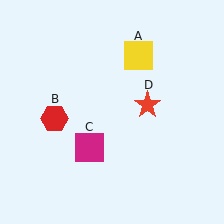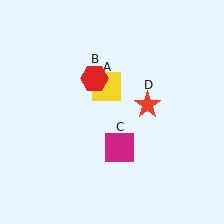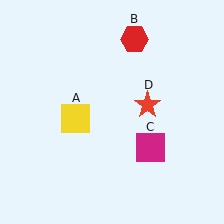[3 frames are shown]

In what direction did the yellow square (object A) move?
The yellow square (object A) moved down and to the left.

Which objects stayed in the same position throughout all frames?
Red star (object D) remained stationary.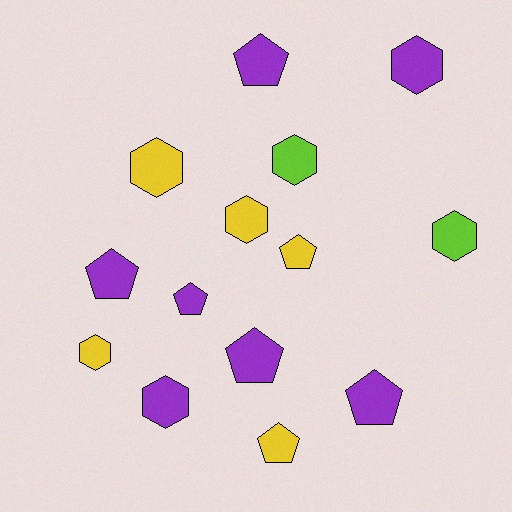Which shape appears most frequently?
Hexagon, with 7 objects.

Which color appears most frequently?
Purple, with 7 objects.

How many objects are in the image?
There are 14 objects.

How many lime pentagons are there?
There are no lime pentagons.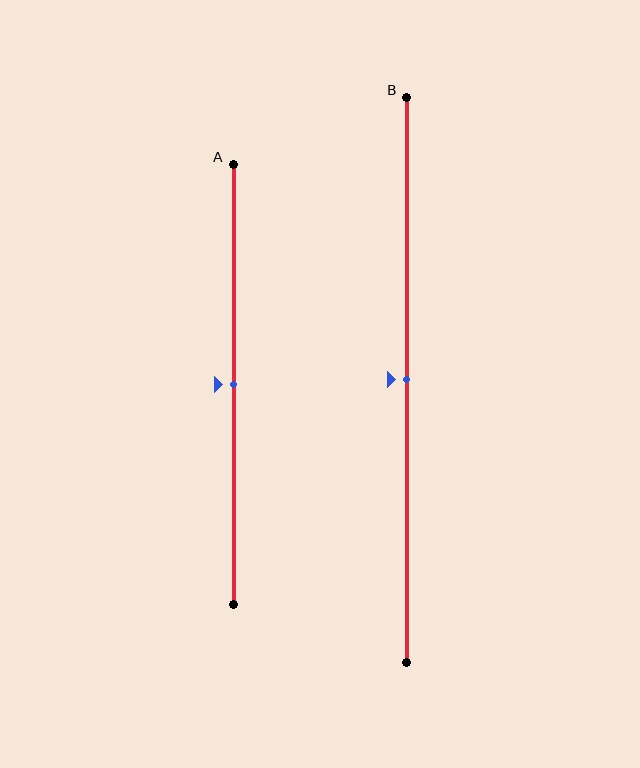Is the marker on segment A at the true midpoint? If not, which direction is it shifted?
Yes, the marker on segment A is at the true midpoint.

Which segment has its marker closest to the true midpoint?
Segment A has its marker closest to the true midpoint.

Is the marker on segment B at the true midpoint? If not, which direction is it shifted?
Yes, the marker on segment B is at the true midpoint.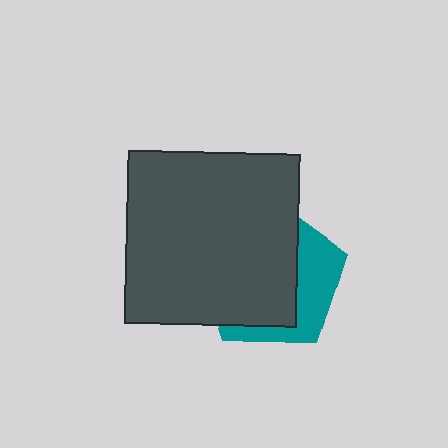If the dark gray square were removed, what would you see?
You would see the complete teal pentagon.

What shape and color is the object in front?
The object in front is a dark gray square.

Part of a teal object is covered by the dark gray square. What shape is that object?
It is a pentagon.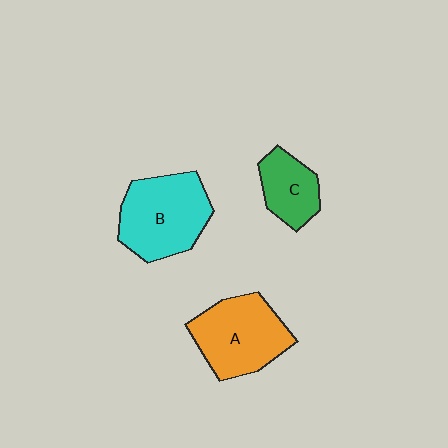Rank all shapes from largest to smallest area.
From largest to smallest: B (cyan), A (orange), C (green).